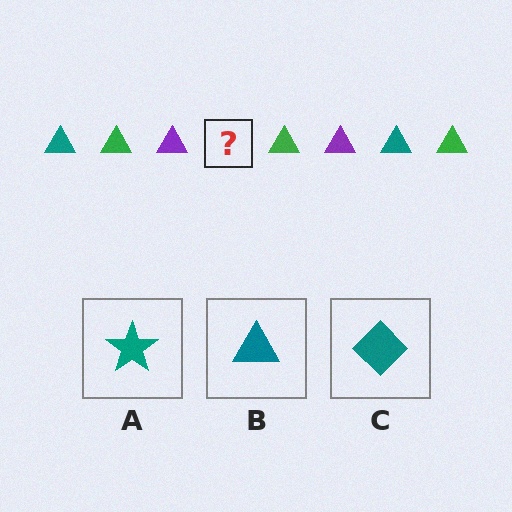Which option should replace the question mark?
Option B.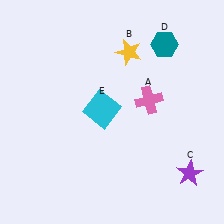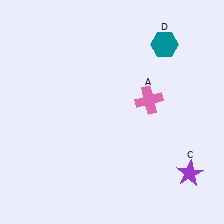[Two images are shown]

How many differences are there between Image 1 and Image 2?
There are 2 differences between the two images.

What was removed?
The yellow star (B), the cyan square (E) were removed in Image 2.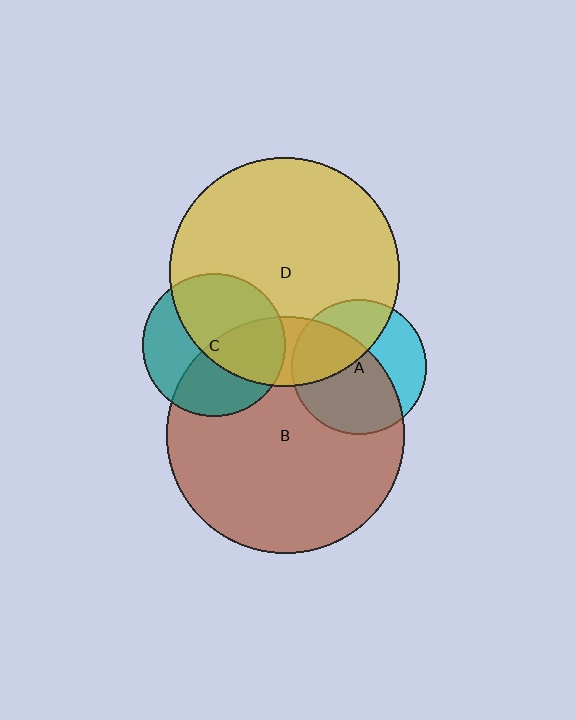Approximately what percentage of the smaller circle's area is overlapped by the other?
Approximately 60%.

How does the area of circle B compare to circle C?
Approximately 2.7 times.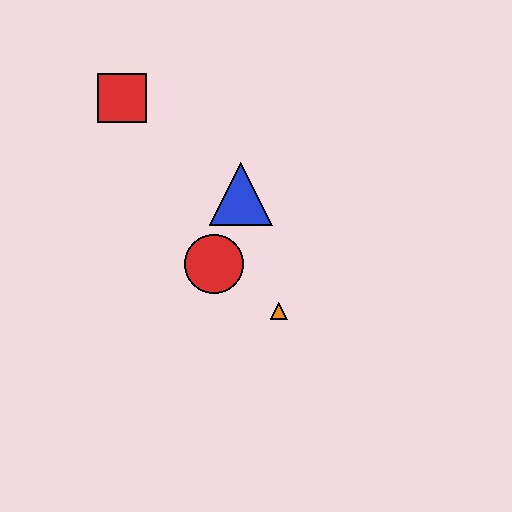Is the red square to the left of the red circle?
Yes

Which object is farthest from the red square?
The orange triangle is farthest from the red square.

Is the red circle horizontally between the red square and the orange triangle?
Yes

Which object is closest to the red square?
The blue triangle is closest to the red square.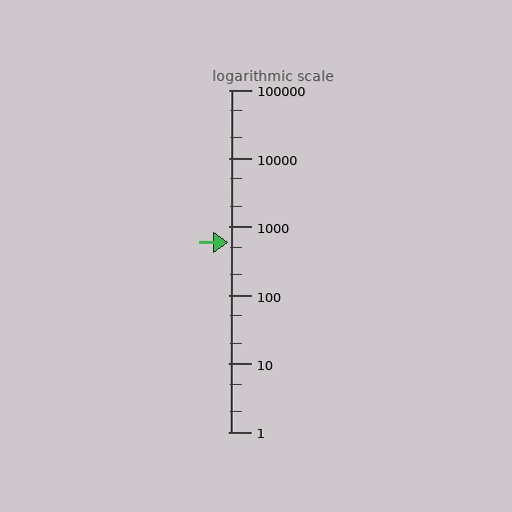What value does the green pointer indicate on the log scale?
The pointer indicates approximately 580.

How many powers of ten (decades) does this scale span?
The scale spans 5 decades, from 1 to 100000.